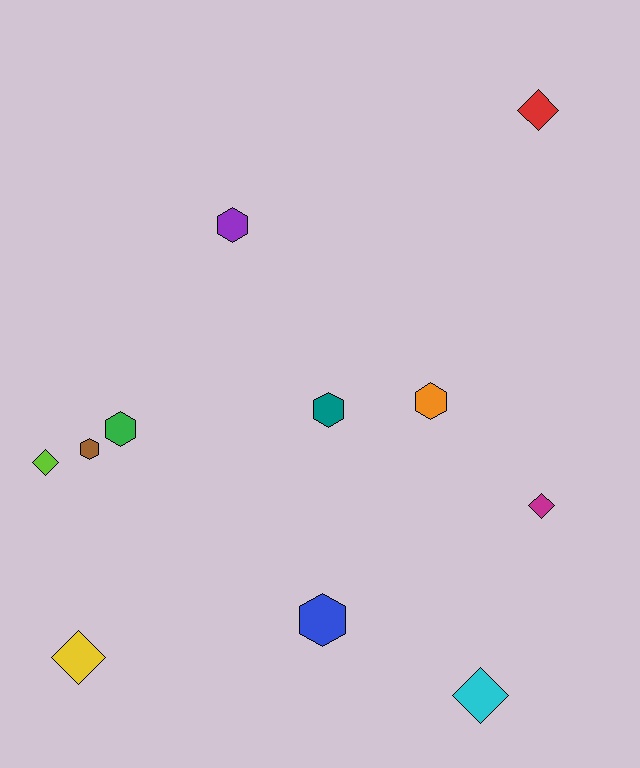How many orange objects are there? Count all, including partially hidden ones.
There is 1 orange object.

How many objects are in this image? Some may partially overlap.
There are 11 objects.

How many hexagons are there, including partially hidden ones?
There are 6 hexagons.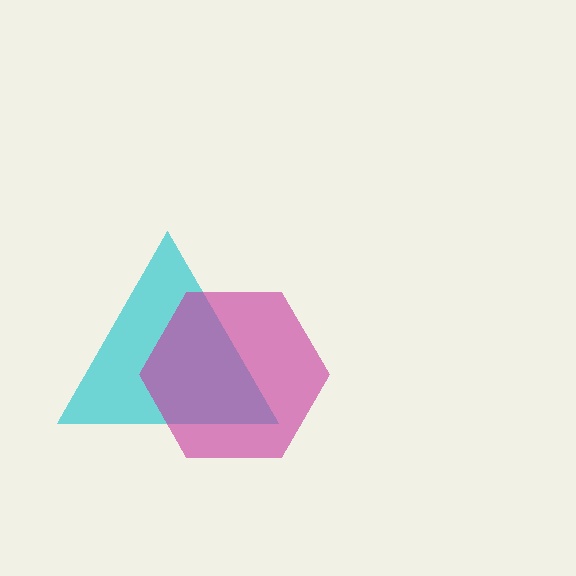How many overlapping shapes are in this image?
There are 2 overlapping shapes in the image.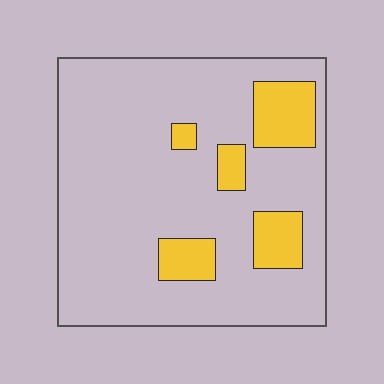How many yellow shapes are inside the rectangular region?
5.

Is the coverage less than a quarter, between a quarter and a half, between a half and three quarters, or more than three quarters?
Less than a quarter.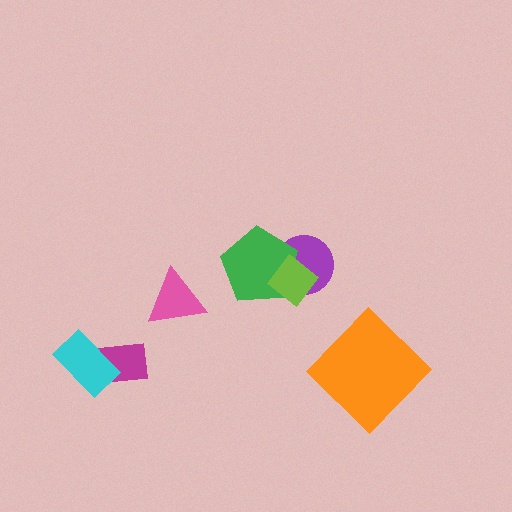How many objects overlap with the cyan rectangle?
1 object overlaps with the cyan rectangle.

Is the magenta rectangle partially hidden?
Yes, it is partially covered by another shape.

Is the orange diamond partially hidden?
No, no other shape covers it.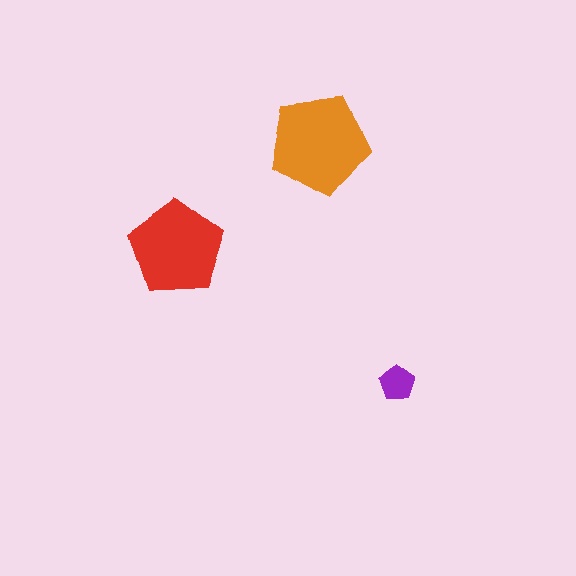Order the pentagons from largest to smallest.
the orange one, the red one, the purple one.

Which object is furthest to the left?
The red pentagon is leftmost.